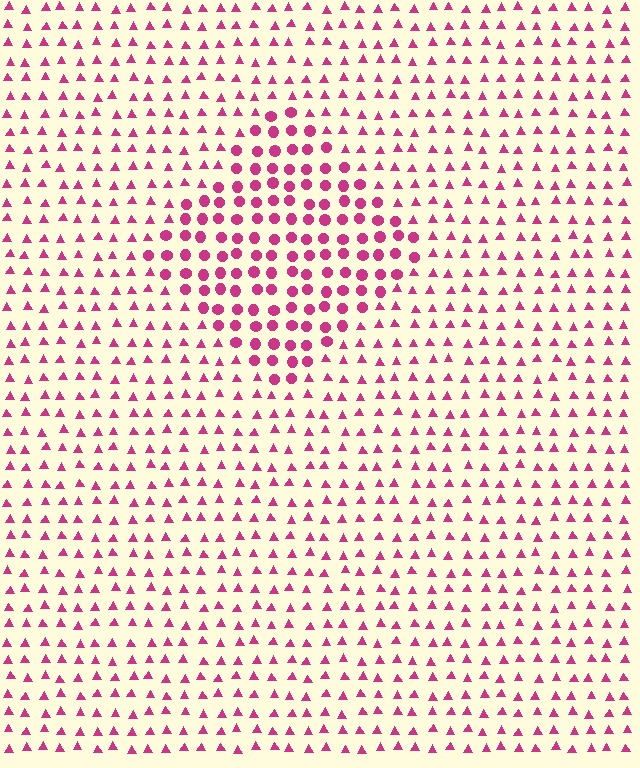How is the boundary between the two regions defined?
The boundary is defined by a change in element shape: circles inside vs. triangles outside. All elements share the same color and spacing.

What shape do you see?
I see a diamond.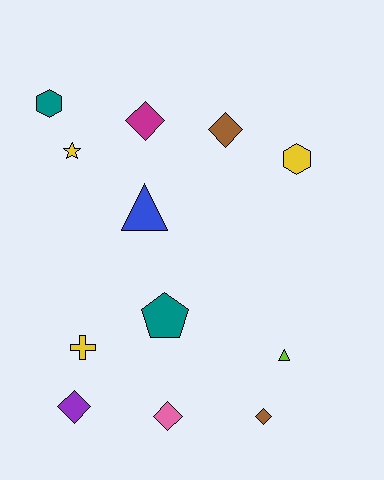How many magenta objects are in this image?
There is 1 magenta object.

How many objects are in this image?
There are 12 objects.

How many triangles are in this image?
There are 2 triangles.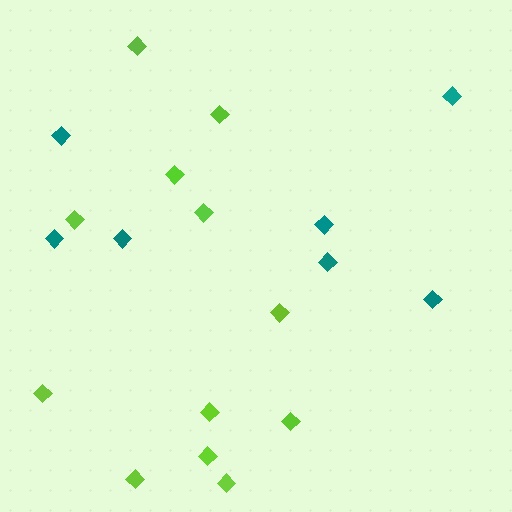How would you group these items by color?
There are 2 groups: one group of teal diamonds (7) and one group of lime diamonds (12).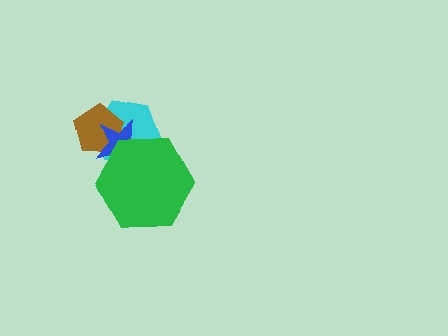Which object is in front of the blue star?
The green hexagon is in front of the blue star.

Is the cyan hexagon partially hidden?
Yes, it is partially covered by another shape.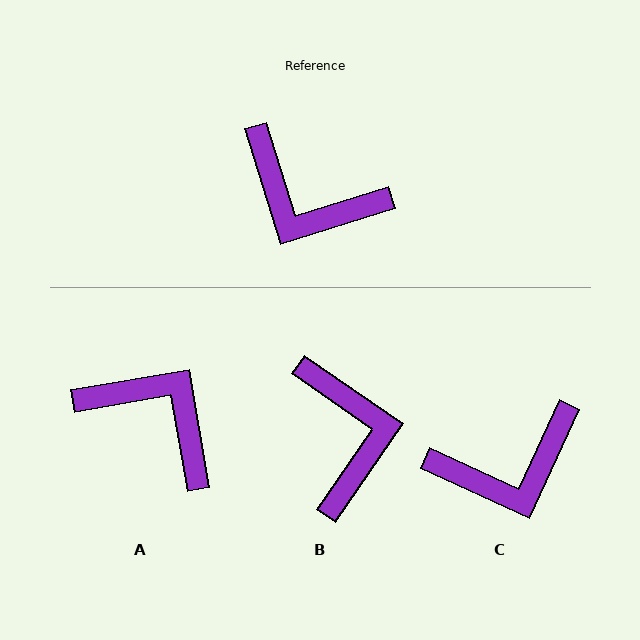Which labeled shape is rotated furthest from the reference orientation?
A, about 173 degrees away.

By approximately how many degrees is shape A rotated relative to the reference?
Approximately 173 degrees counter-clockwise.